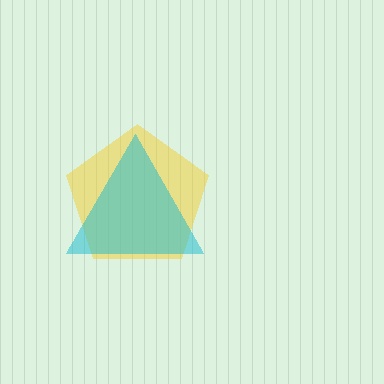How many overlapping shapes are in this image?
There are 2 overlapping shapes in the image.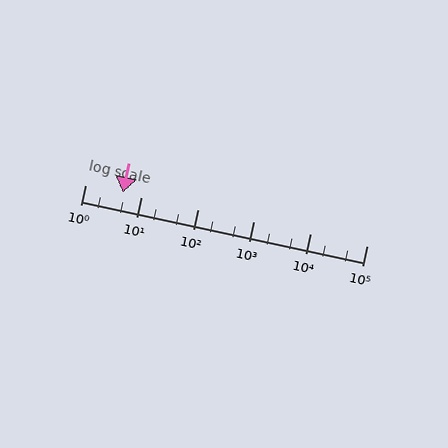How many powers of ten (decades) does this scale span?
The scale spans 5 decades, from 1 to 100000.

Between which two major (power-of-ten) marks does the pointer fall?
The pointer is between 1 and 10.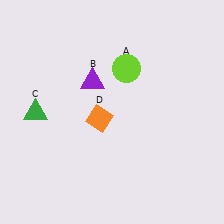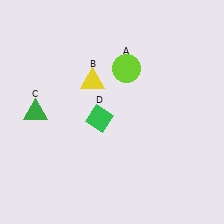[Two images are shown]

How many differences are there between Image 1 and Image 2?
There are 2 differences between the two images.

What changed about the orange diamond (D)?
In Image 1, D is orange. In Image 2, it changed to green.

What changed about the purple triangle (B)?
In Image 1, B is purple. In Image 2, it changed to yellow.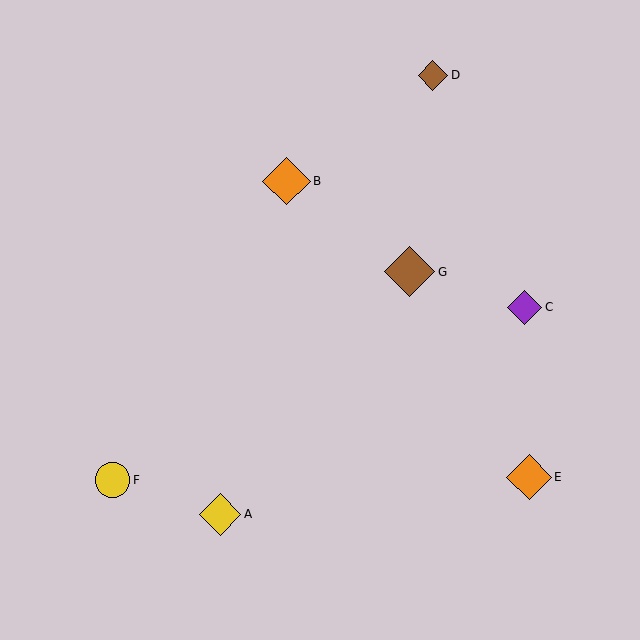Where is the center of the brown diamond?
The center of the brown diamond is at (410, 272).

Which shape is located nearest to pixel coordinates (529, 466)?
The orange diamond (labeled E) at (529, 477) is nearest to that location.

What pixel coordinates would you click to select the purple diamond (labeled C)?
Click at (525, 307) to select the purple diamond C.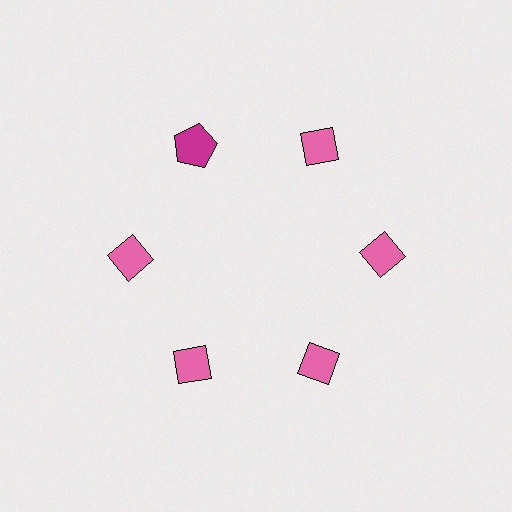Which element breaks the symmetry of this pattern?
The magenta pentagon at roughly the 11 o'clock position breaks the symmetry. All other shapes are pink diamonds.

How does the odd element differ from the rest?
It differs in both color (magenta instead of pink) and shape (pentagon instead of diamond).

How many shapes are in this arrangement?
There are 6 shapes arranged in a ring pattern.